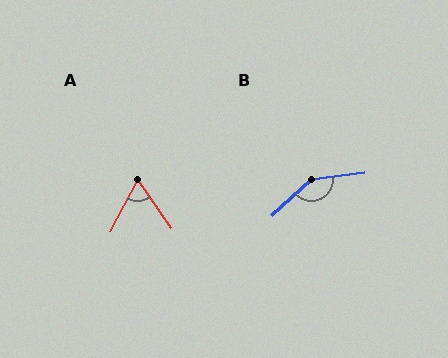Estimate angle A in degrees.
Approximately 62 degrees.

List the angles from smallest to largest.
A (62°), B (145°).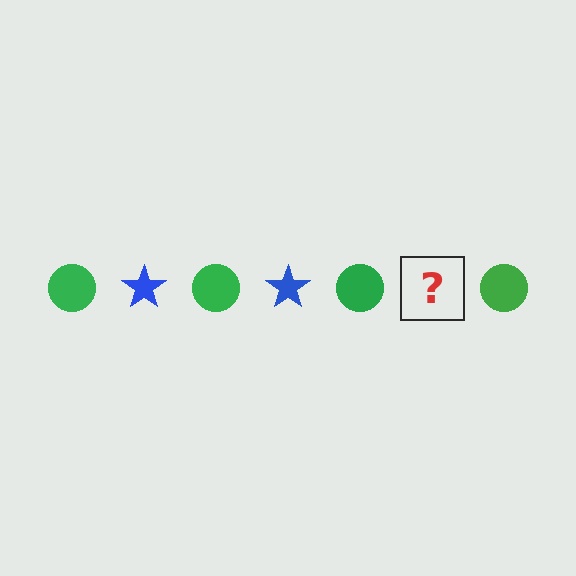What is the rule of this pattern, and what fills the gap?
The rule is that the pattern alternates between green circle and blue star. The gap should be filled with a blue star.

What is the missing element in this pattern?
The missing element is a blue star.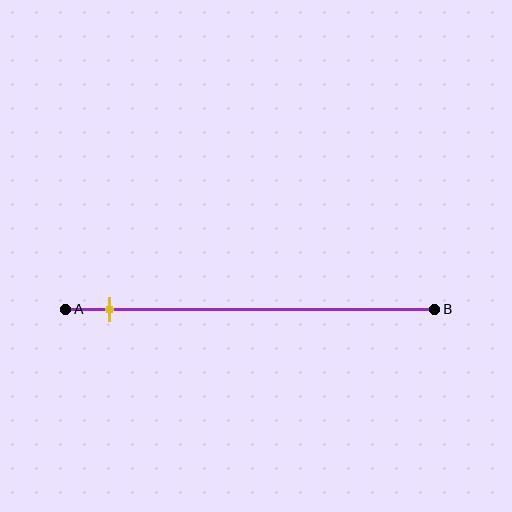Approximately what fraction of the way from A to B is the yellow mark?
The yellow mark is approximately 10% of the way from A to B.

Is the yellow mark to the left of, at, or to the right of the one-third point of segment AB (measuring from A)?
The yellow mark is to the left of the one-third point of segment AB.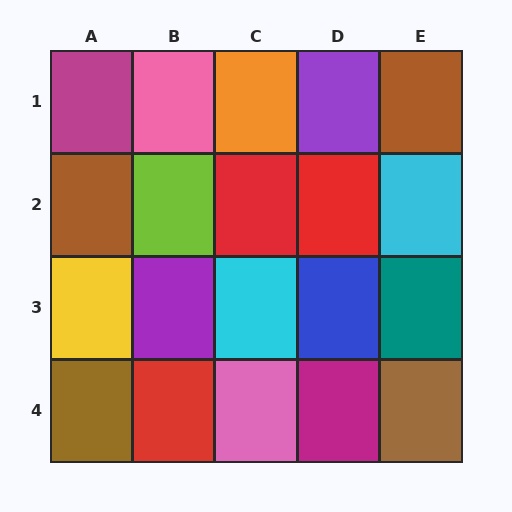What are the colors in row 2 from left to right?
Brown, lime, red, red, cyan.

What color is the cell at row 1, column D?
Purple.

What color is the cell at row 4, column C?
Pink.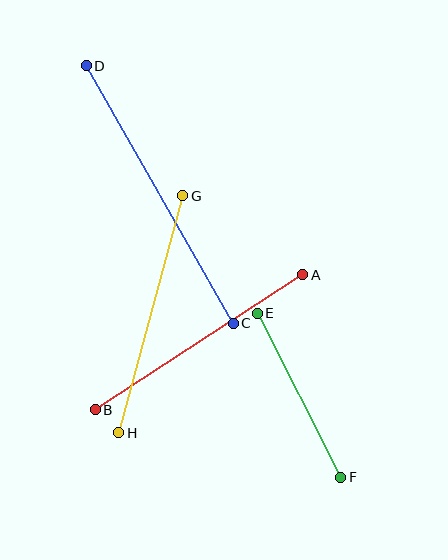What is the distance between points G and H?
The distance is approximately 245 pixels.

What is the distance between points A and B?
The distance is approximately 247 pixels.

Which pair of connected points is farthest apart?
Points C and D are farthest apart.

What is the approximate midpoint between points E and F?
The midpoint is at approximately (299, 395) pixels.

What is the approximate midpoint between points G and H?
The midpoint is at approximately (151, 314) pixels.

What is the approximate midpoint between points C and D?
The midpoint is at approximately (160, 194) pixels.